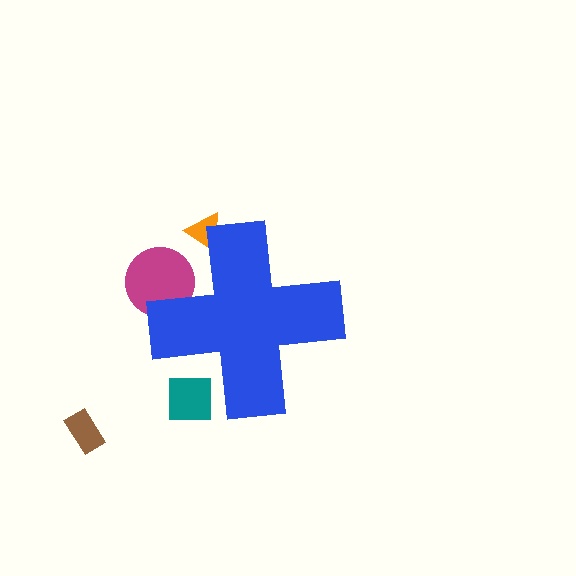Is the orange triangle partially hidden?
Yes, the orange triangle is partially hidden behind the blue cross.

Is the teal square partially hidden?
Yes, the teal square is partially hidden behind the blue cross.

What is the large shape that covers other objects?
A blue cross.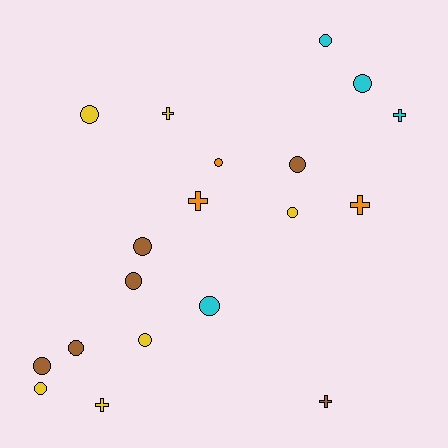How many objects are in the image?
There are 19 objects.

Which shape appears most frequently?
Circle, with 13 objects.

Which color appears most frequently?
Brown, with 6 objects.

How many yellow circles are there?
There are 4 yellow circles.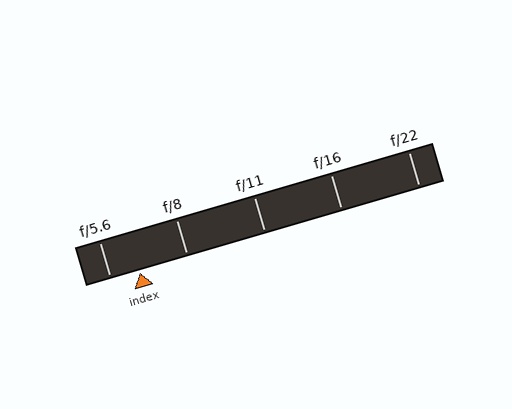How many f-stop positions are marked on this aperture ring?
There are 5 f-stop positions marked.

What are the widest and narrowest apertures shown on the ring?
The widest aperture shown is f/5.6 and the narrowest is f/22.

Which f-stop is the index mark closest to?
The index mark is closest to f/5.6.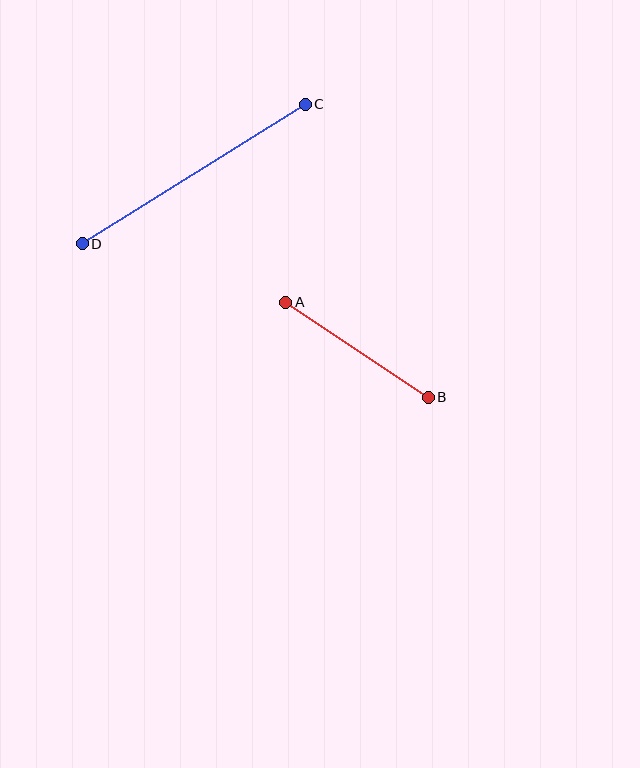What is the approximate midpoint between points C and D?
The midpoint is at approximately (194, 174) pixels.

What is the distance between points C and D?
The distance is approximately 263 pixels.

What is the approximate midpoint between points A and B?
The midpoint is at approximately (357, 350) pixels.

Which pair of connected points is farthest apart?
Points C and D are farthest apart.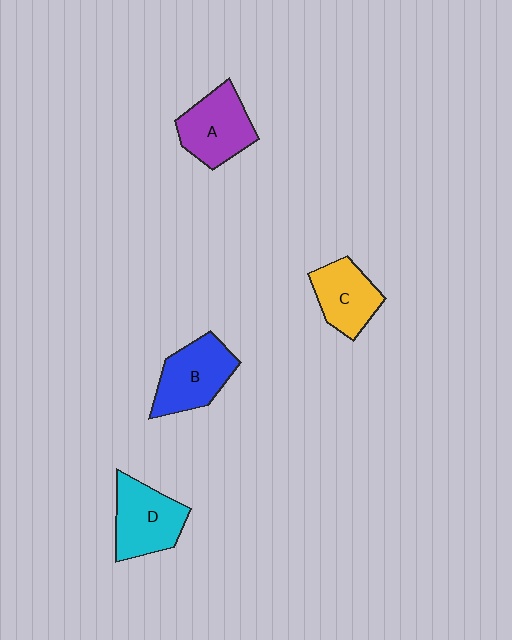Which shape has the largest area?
Shape B (blue).